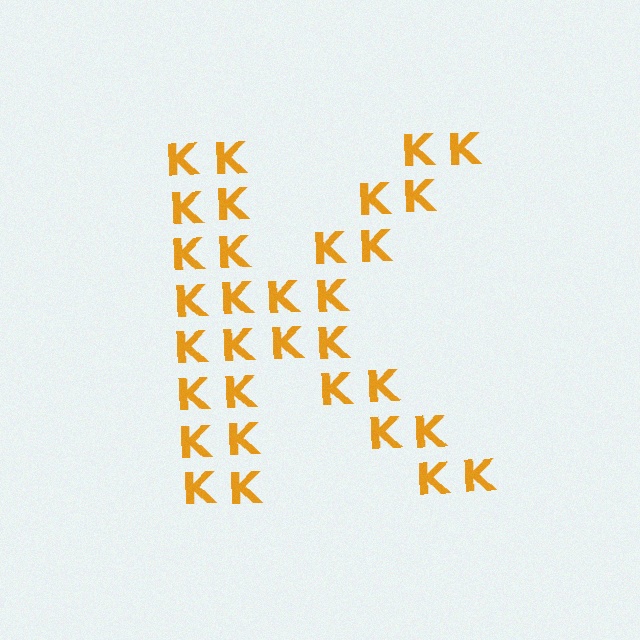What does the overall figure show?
The overall figure shows the letter K.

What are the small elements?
The small elements are letter K's.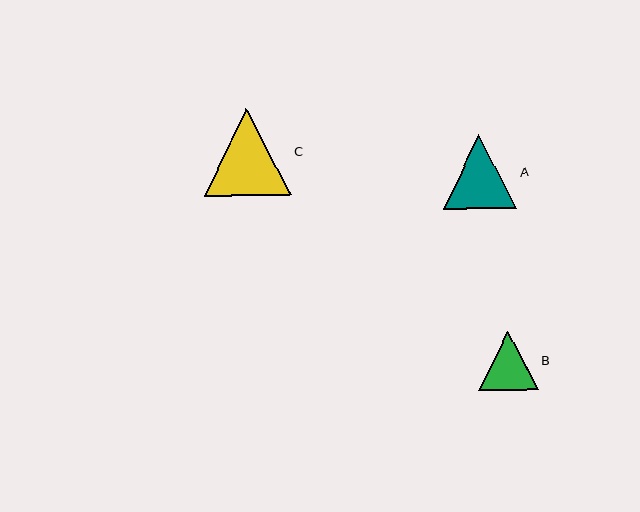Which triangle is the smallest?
Triangle B is the smallest with a size of approximately 59 pixels.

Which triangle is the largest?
Triangle C is the largest with a size of approximately 87 pixels.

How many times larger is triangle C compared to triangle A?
Triangle C is approximately 1.2 times the size of triangle A.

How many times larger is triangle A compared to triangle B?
Triangle A is approximately 1.2 times the size of triangle B.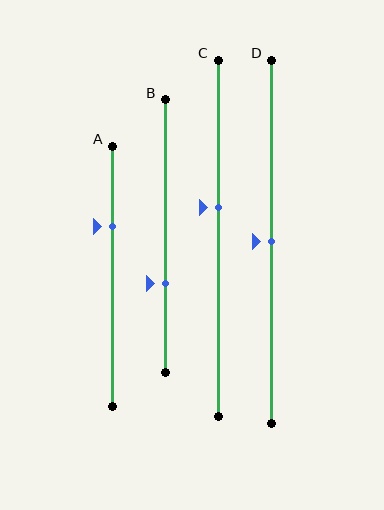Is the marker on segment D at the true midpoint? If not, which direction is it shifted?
Yes, the marker on segment D is at the true midpoint.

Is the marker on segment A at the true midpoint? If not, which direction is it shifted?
No, the marker on segment A is shifted upward by about 19% of the segment length.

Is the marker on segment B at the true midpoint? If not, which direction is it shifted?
No, the marker on segment B is shifted downward by about 17% of the segment length.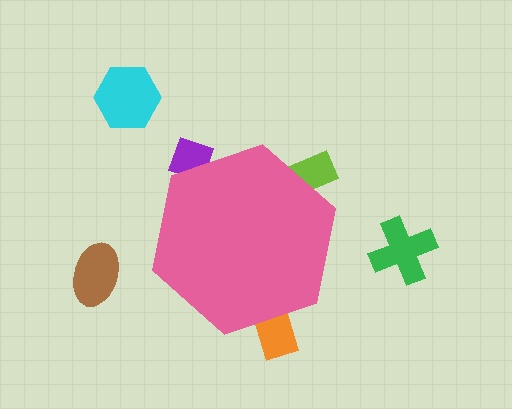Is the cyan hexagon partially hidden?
No, the cyan hexagon is fully visible.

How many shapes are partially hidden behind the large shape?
3 shapes are partially hidden.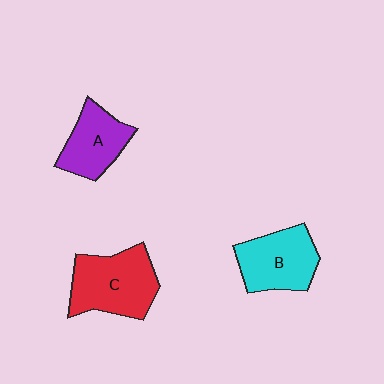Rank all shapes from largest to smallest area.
From largest to smallest: C (red), B (cyan), A (purple).